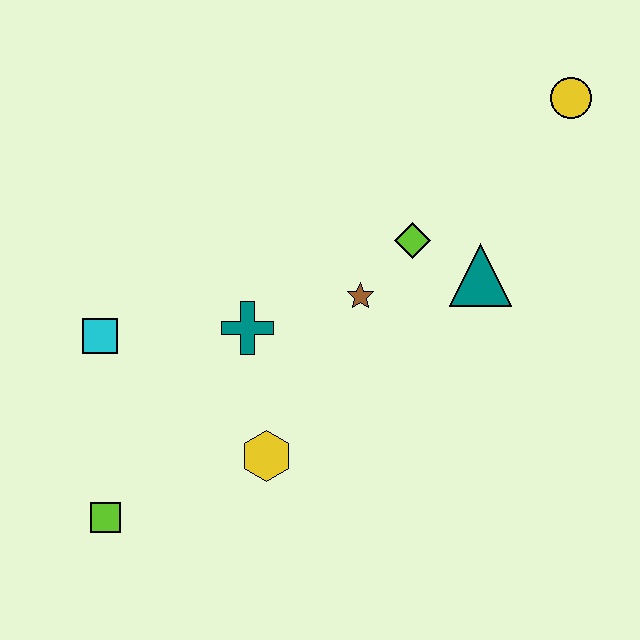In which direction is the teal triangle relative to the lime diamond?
The teal triangle is to the right of the lime diamond.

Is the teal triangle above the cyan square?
Yes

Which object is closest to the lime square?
The yellow hexagon is closest to the lime square.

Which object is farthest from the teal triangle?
The lime square is farthest from the teal triangle.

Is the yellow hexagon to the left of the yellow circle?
Yes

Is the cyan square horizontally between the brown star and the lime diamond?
No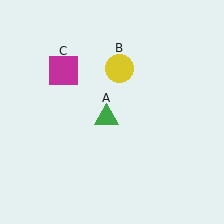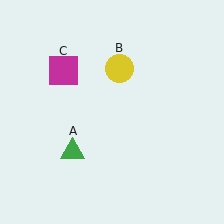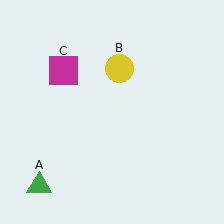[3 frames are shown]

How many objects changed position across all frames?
1 object changed position: green triangle (object A).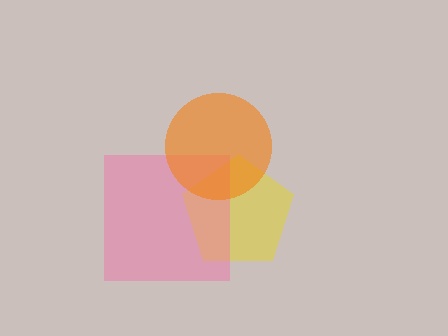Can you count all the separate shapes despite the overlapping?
Yes, there are 3 separate shapes.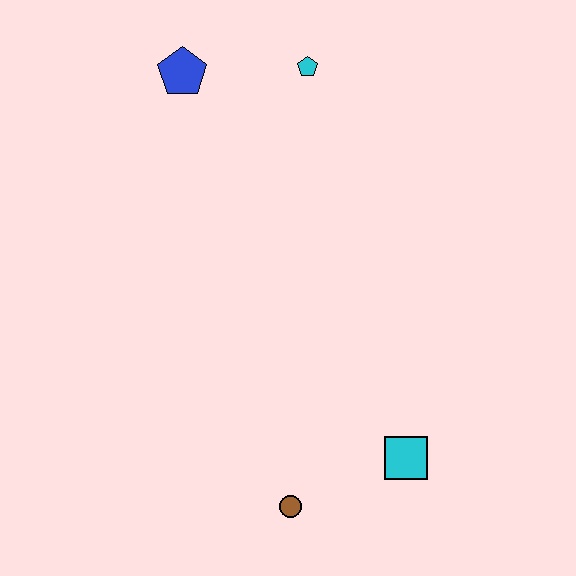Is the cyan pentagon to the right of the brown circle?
Yes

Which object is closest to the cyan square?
The brown circle is closest to the cyan square.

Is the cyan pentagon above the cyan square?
Yes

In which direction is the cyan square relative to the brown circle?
The cyan square is to the right of the brown circle.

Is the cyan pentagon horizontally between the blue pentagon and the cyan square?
Yes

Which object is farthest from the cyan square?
The blue pentagon is farthest from the cyan square.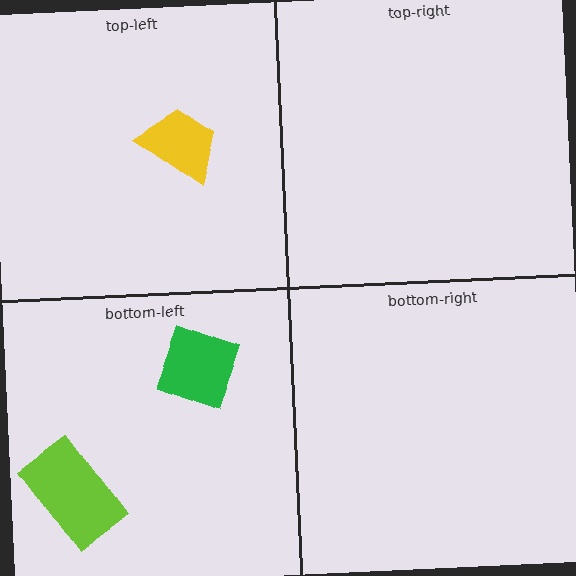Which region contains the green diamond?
The bottom-left region.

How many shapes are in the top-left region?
1.